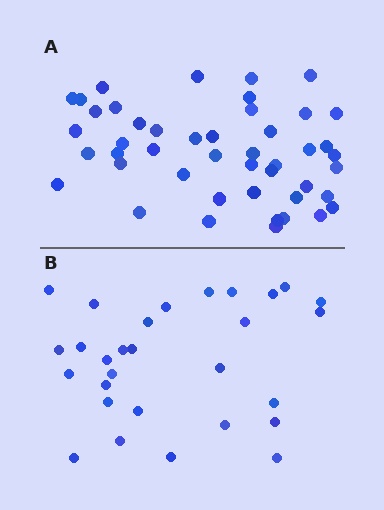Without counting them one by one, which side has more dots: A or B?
Region A (the top region) has more dots.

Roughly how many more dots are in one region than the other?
Region A has approximately 15 more dots than region B.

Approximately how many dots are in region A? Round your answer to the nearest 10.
About 50 dots. (The exact count is 46, which rounds to 50.)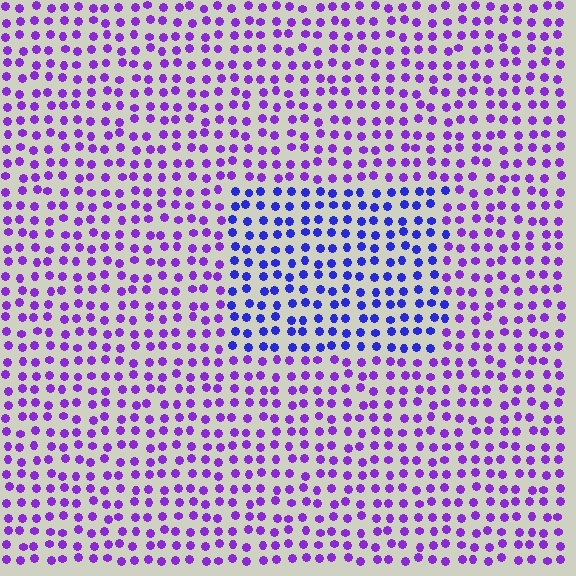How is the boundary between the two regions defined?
The boundary is defined purely by a slight shift in hue (about 35 degrees). Spacing, size, and orientation are identical on both sides.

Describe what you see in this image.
The image is filled with small purple elements in a uniform arrangement. A rectangle-shaped region is visible where the elements are tinted to a slightly different hue, forming a subtle color boundary.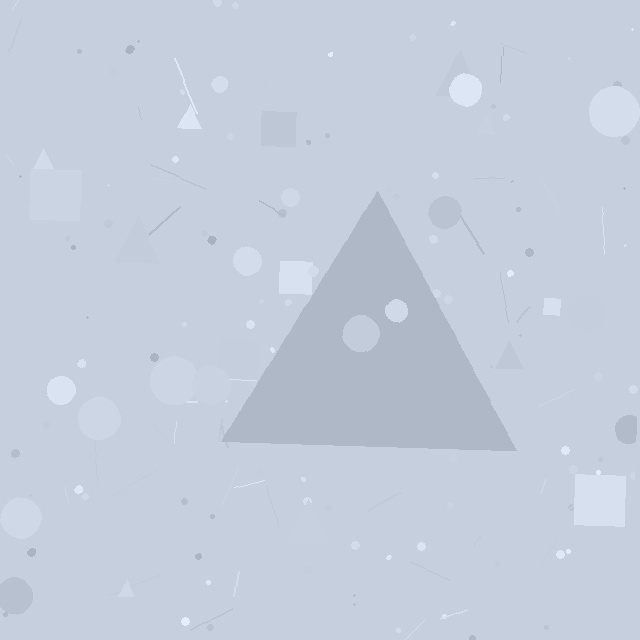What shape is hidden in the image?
A triangle is hidden in the image.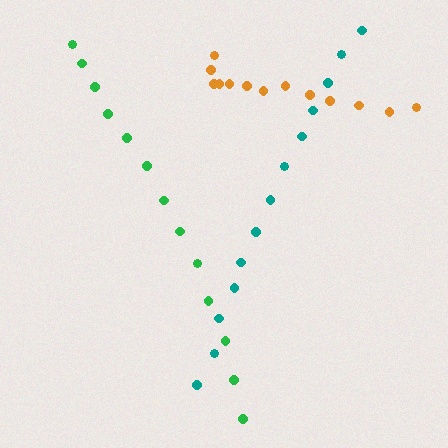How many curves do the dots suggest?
There are 3 distinct paths.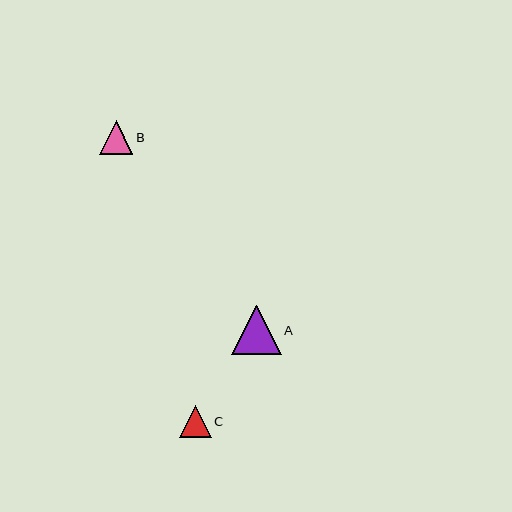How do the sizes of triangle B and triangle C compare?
Triangle B and triangle C are approximately the same size.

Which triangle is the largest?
Triangle A is the largest with a size of approximately 49 pixels.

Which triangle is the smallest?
Triangle C is the smallest with a size of approximately 32 pixels.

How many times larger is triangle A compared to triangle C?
Triangle A is approximately 1.6 times the size of triangle C.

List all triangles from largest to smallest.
From largest to smallest: A, B, C.